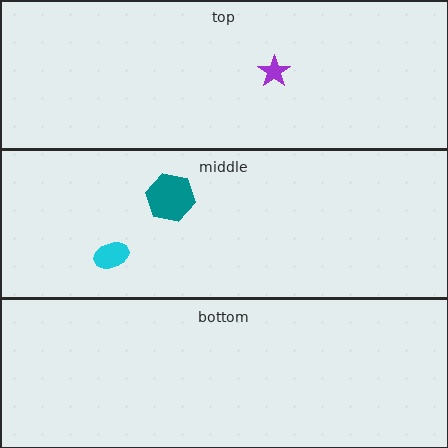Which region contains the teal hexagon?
The middle region.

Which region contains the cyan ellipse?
The middle region.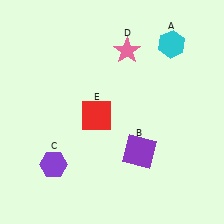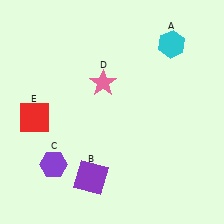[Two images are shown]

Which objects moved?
The objects that moved are: the purple square (B), the pink star (D), the red square (E).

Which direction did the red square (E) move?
The red square (E) moved left.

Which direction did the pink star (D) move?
The pink star (D) moved down.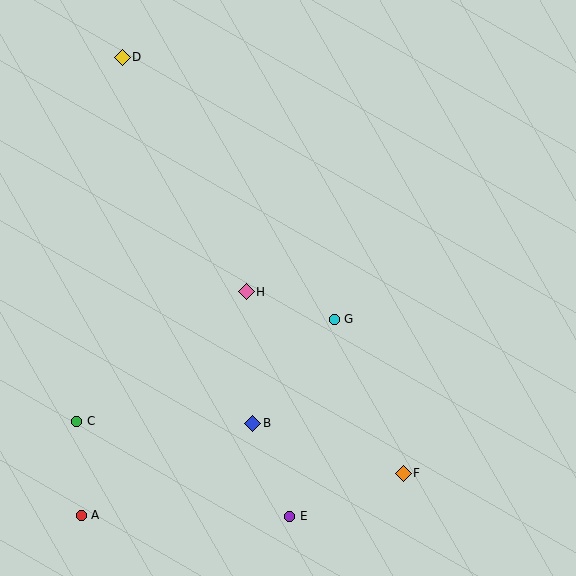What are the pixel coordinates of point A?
Point A is at (81, 515).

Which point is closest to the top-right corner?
Point G is closest to the top-right corner.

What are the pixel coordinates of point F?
Point F is at (403, 473).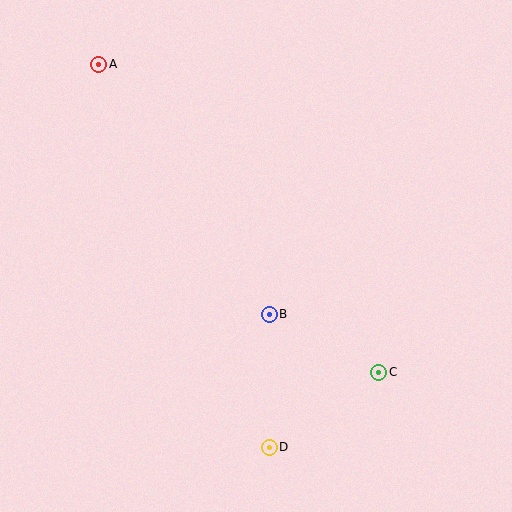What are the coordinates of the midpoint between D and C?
The midpoint between D and C is at (324, 410).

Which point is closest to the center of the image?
Point B at (269, 314) is closest to the center.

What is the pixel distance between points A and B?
The distance between A and B is 303 pixels.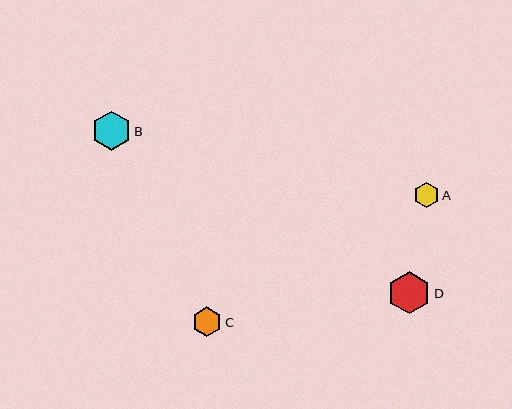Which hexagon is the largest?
Hexagon D is the largest with a size of approximately 42 pixels.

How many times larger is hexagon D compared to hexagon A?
Hexagon D is approximately 1.7 times the size of hexagon A.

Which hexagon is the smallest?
Hexagon A is the smallest with a size of approximately 25 pixels.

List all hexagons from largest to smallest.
From largest to smallest: D, B, C, A.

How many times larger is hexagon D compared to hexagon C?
Hexagon D is approximately 1.4 times the size of hexagon C.